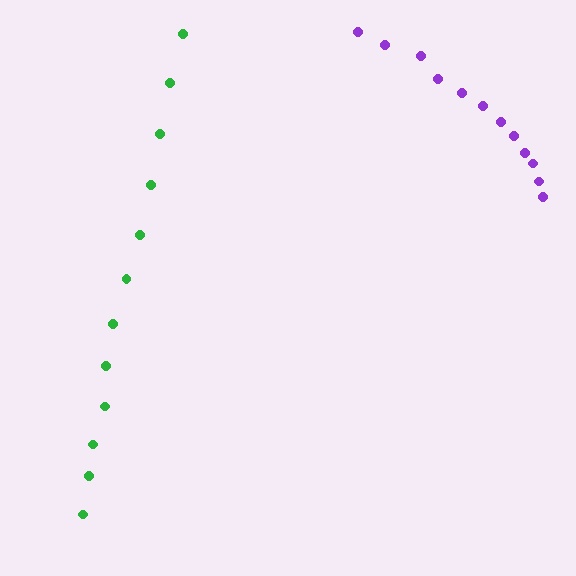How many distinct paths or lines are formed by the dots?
There are 2 distinct paths.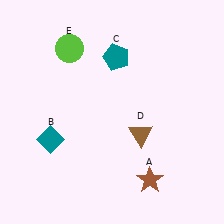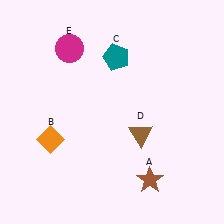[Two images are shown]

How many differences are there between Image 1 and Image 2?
There are 2 differences between the two images.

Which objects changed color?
B changed from teal to orange. E changed from lime to magenta.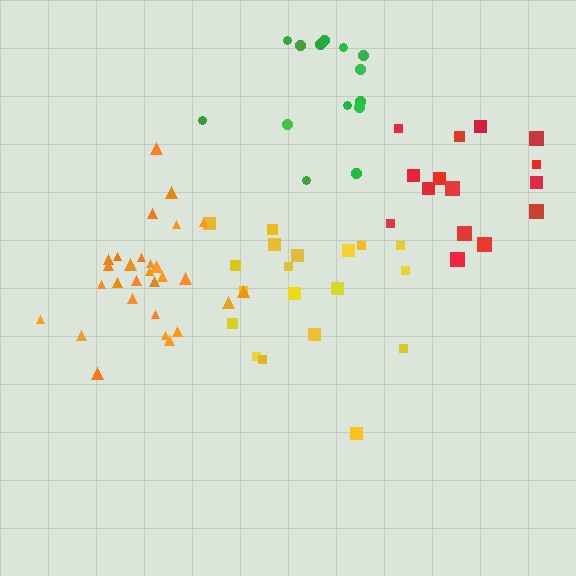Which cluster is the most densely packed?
Orange.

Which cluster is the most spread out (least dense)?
Green.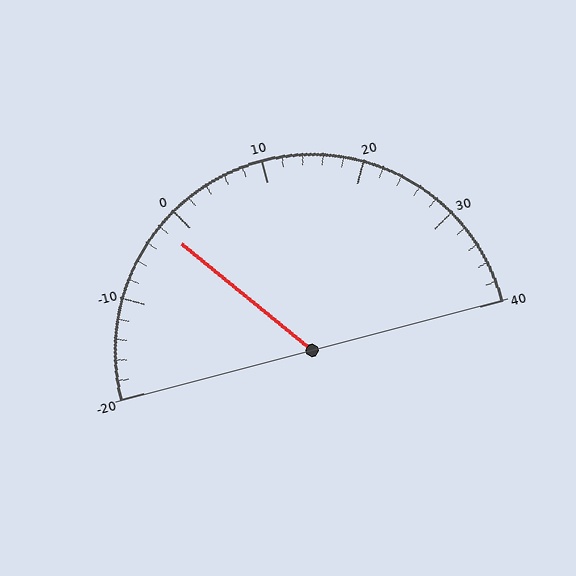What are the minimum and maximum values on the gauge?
The gauge ranges from -20 to 40.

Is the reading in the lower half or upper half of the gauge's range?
The reading is in the lower half of the range (-20 to 40).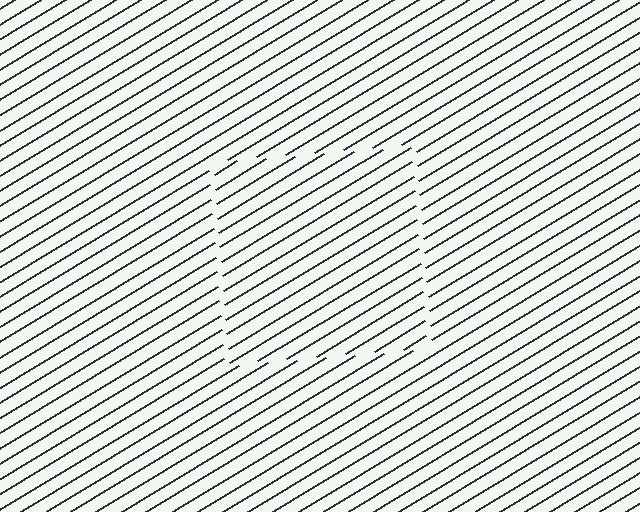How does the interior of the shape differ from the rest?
The interior of the shape contains the same grating, shifted by half a period — the contour is defined by the phase discontinuity where line-ends from the inner and outer gratings abut.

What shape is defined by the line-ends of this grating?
An illusory square. The interior of the shape contains the same grating, shifted by half a period — the contour is defined by the phase discontinuity where line-ends from the inner and outer gratings abut.